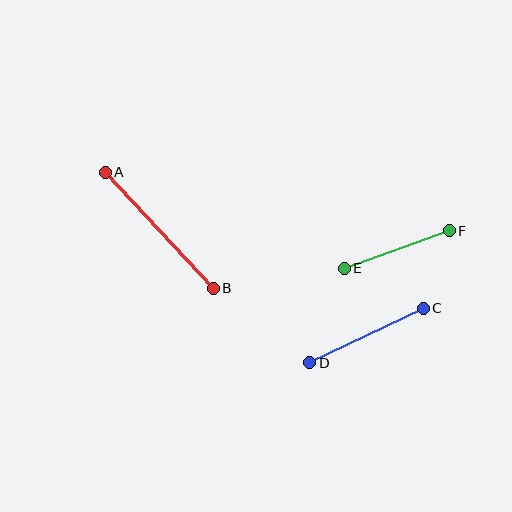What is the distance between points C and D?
The distance is approximately 126 pixels.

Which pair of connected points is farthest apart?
Points A and B are farthest apart.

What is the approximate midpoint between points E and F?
The midpoint is at approximately (397, 250) pixels.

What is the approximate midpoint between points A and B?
The midpoint is at approximately (159, 230) pixels.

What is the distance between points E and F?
The distance is approximately 112 pixels.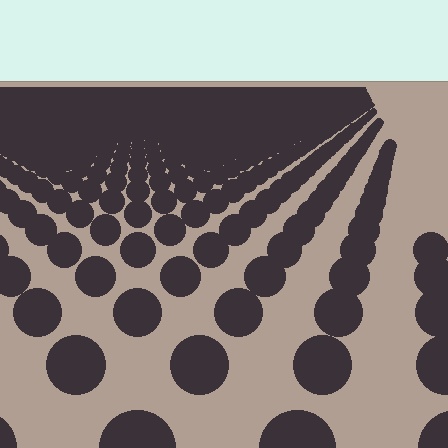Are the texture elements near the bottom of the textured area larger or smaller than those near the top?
Larger. Near the bottom, elements are closer to the viewer and appear at a bigger on-screen size.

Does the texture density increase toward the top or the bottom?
Density increases toward the top.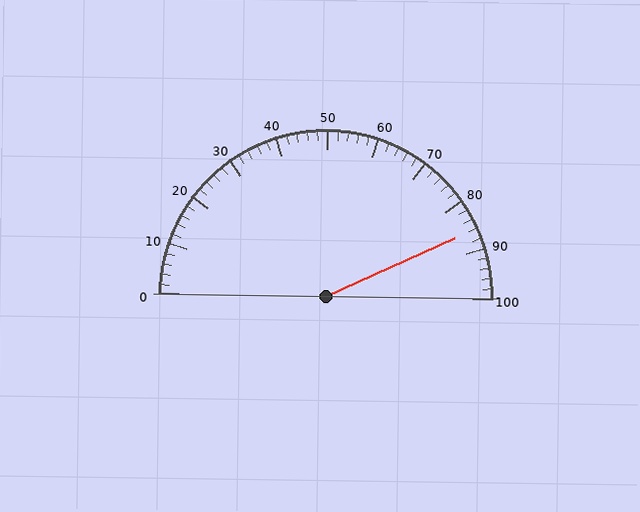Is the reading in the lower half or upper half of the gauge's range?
The reading is in the upper half of the range (0 to 100).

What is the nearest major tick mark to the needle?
The nearest major tick mark is 90.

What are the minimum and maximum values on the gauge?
The gauge ranges from 0 to 100.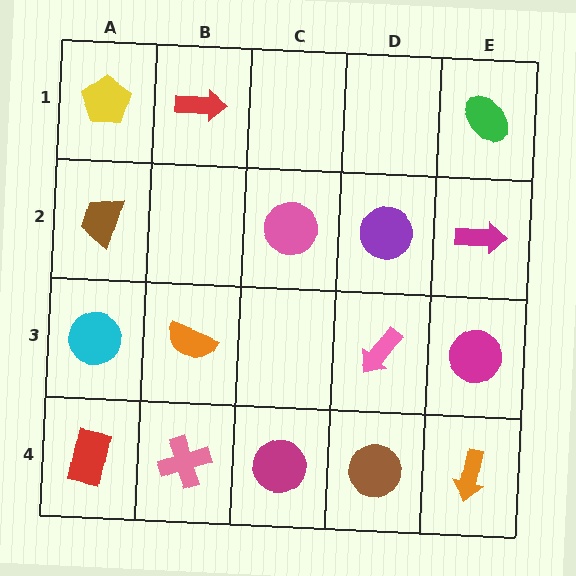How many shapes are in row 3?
4 shapes.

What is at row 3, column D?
A pink arrow.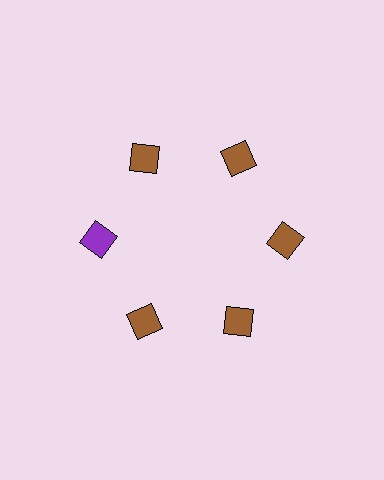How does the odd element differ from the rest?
It has a different color: purple instead of brown.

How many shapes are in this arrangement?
There are 6 shapes arranged in a ring pattern.